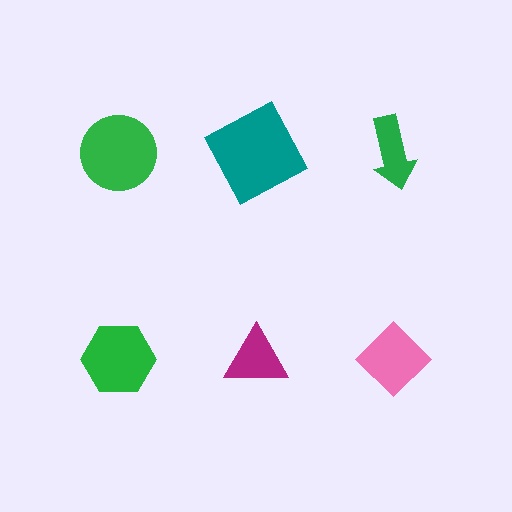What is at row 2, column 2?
A magenta triangle.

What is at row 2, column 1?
A green hexagon.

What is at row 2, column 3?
A pink diamond.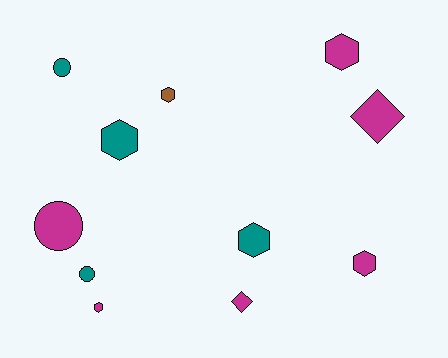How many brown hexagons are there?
There is 1 brown hexagon.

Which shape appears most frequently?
Hexagon, with 6 objects.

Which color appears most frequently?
Magenta, with 6 objects.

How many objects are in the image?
There are 11 objects.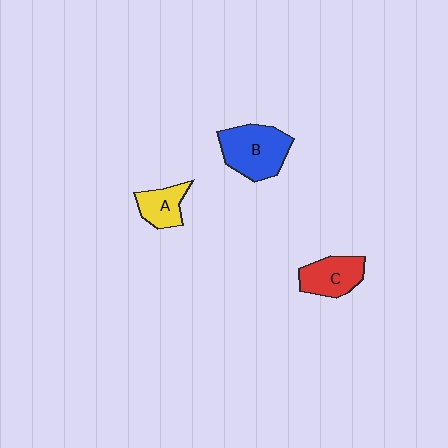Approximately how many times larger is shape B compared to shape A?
Approximately 1.8 times.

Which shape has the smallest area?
Shape A (yellow).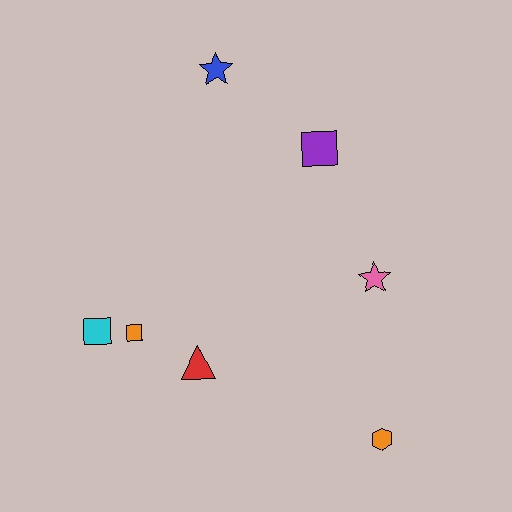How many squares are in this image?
There are 3 squares.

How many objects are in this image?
There are 7 objects.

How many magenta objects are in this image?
There are no magenta objects.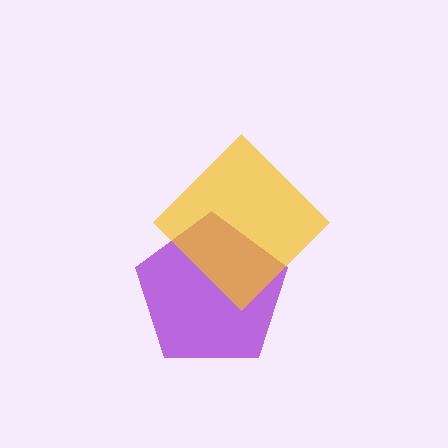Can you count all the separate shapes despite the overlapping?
Yes, there are 2 separate shapes.